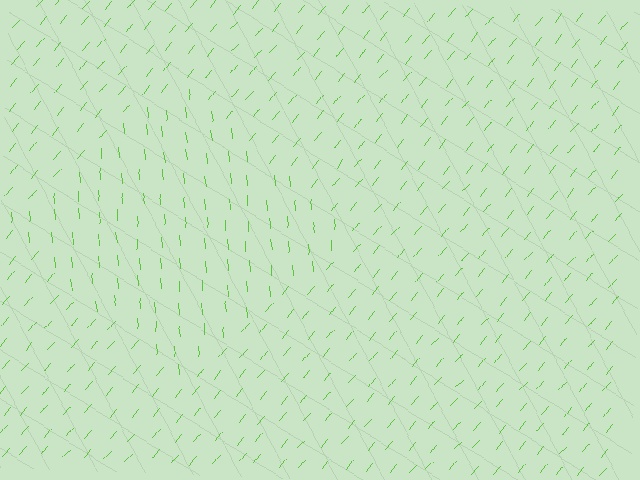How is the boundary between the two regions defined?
The boundary is defined purely by a change in line orientation (approximately 45 degrees difference). All lines are the same color and thickness.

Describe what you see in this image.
The image is filled with small lime line segments. A diamond region in the image has lines oriented differently from the surrounding lines, creating a visible texture boundary.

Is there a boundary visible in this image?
Yes, there is a texture boundary formed by a change in line orientation.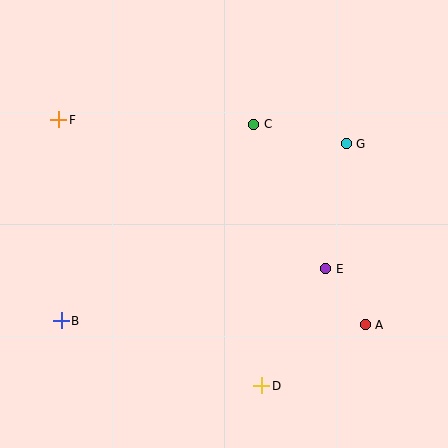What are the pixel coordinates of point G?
Point G is at (346, 144).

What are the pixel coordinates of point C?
Point C is at (254, 124).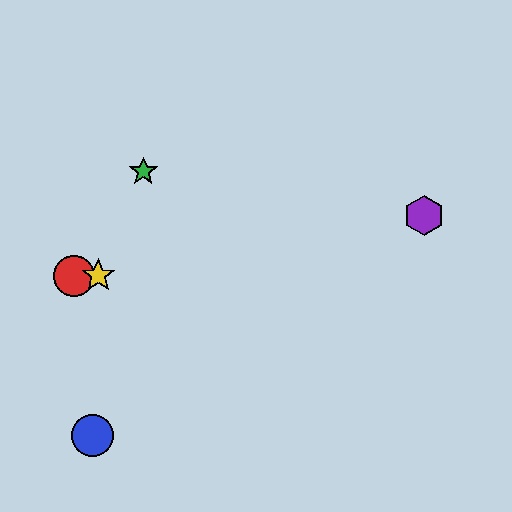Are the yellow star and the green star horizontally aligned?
No, the yellow star is at y≈276 and the green star is at y≈171.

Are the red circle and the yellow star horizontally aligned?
Yes, both are at y≈276.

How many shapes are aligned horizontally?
2 shapes (the red circle, the yellow star) are aligned horizontally.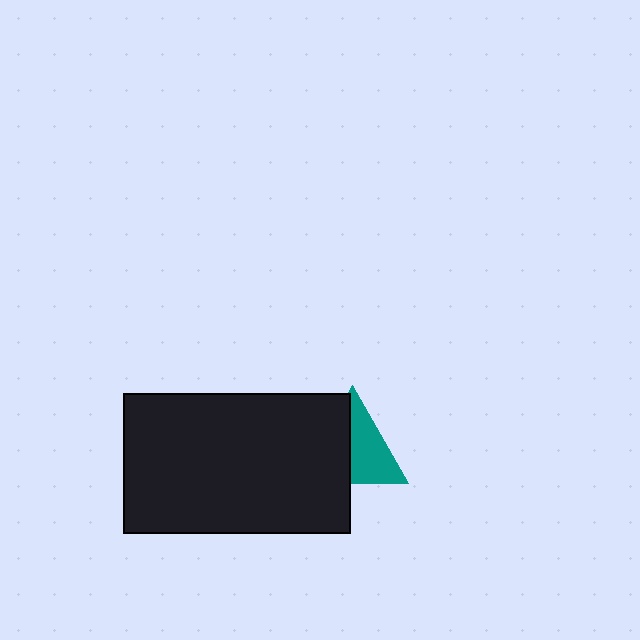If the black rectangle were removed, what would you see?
You would see the complete teal triangle.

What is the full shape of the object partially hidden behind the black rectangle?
The partially hidden object is a teal triangle.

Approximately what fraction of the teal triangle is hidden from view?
Roughly 48% of the teal triangle is hidden behind the black rectangle.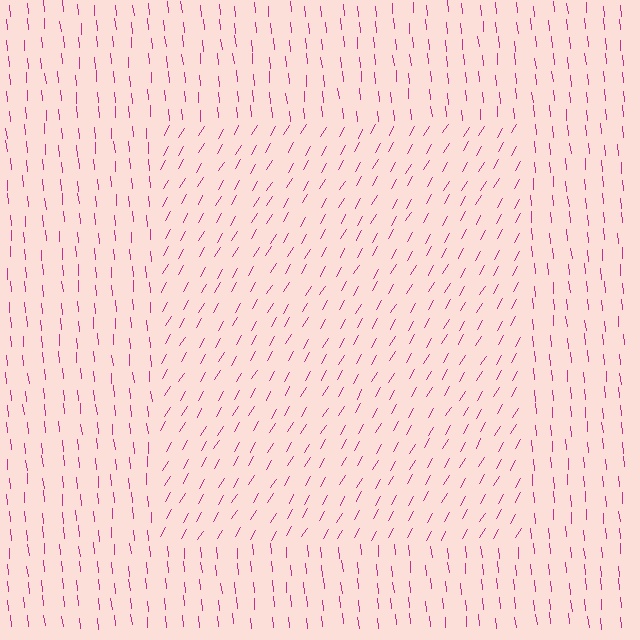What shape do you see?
I see a rectangle.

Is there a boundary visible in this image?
Yes, there is a texture boundary formed by a change in line orientation.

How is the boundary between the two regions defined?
The boundary is defined purely by a change in line orientation (approximately 35 degrees difference). All lines are the same color and thickness.